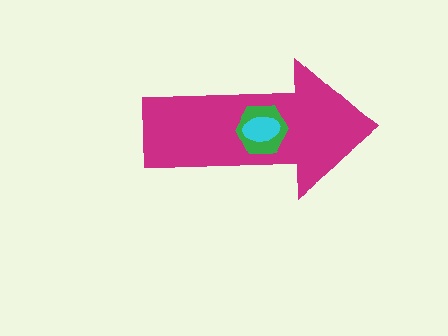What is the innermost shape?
The cyan ellipse.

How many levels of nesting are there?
3.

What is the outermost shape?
The magenta arrow.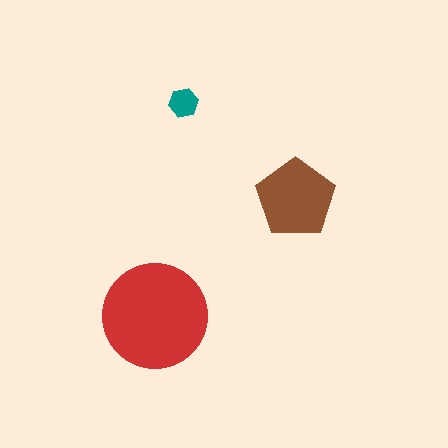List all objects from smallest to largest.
The teal hexagon, the brown pentagon, the red circle.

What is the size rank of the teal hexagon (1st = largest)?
3rd.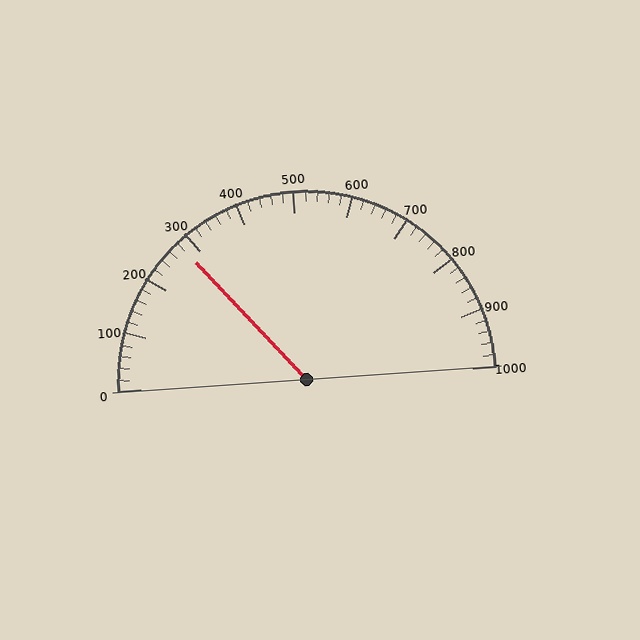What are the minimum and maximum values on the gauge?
The gauge ranges from 0 to 1000.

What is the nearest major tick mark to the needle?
The nearest major tick mark is 300.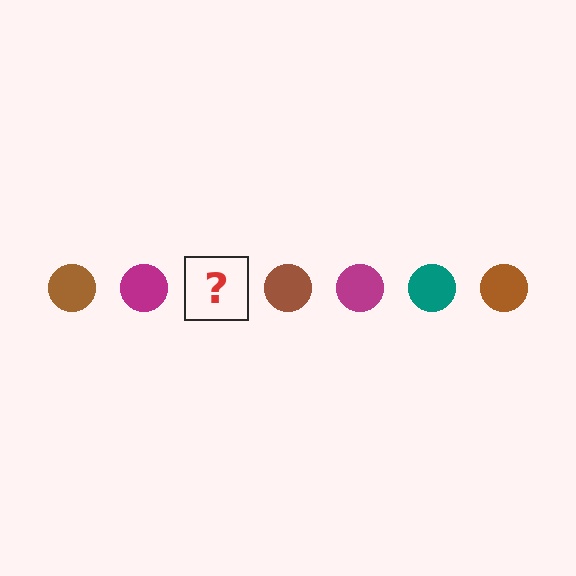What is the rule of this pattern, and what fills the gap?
The rule is that the pattern cycles through brown, magenta, teal circles. The gap should be filled with a teal circle.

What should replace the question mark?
The question mark should be replaced with a teal circle.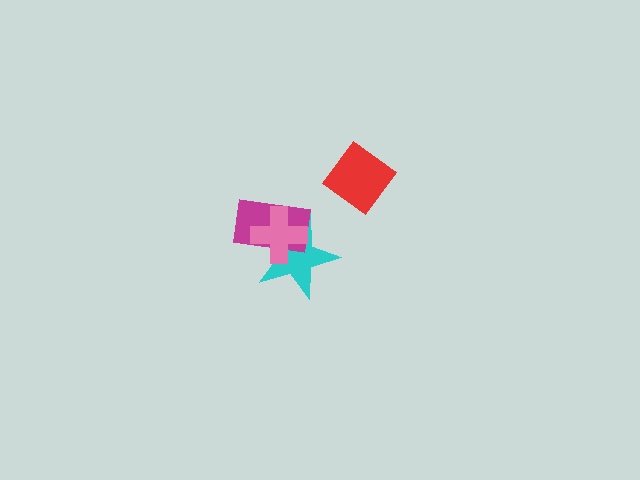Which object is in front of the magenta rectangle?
The pink cross is in front of the magenta rectangle.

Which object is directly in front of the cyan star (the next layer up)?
The magenta rectangle is directly in front of the cyan star.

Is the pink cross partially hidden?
No, no other shape covers it.